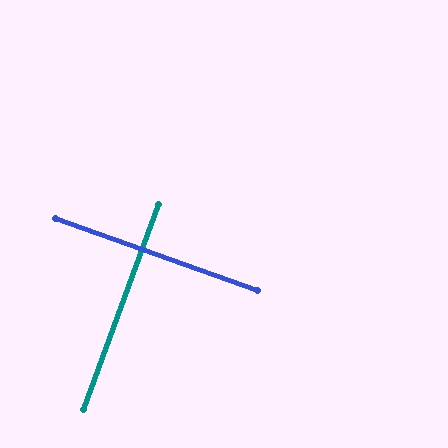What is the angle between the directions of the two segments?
Approximately 90 degrees.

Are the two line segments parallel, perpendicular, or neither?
Perpendicular — they meet at approximately 90°.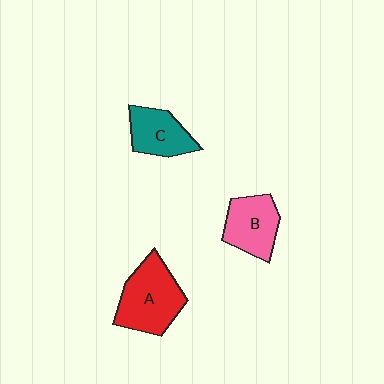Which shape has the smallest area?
Shape C (teal).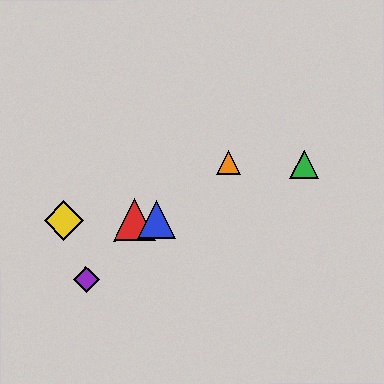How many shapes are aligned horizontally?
3 shapes (the red triangle, the blue triangle, the yellow diamond) are aligned horizontally.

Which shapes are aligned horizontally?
The red triangle, the blue triangle, the yellow diamond are aligned horizontally.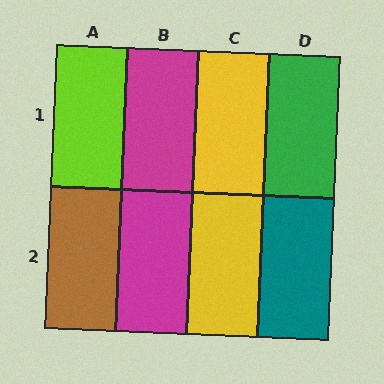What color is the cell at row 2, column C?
Yellow.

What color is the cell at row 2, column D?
Teal.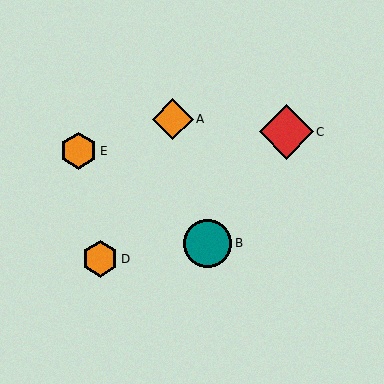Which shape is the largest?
The red diamond (labeled C) is the largest.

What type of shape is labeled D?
Shape D is an orange hexagon.